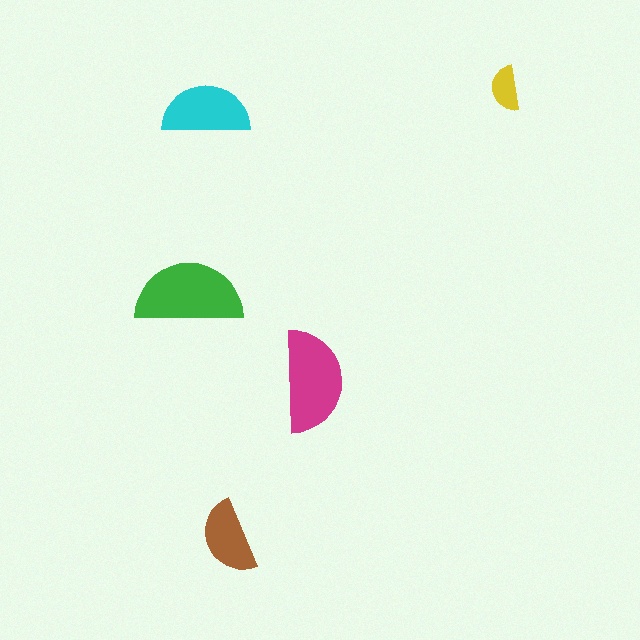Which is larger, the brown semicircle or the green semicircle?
The green one.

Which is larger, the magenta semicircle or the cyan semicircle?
The magenta one.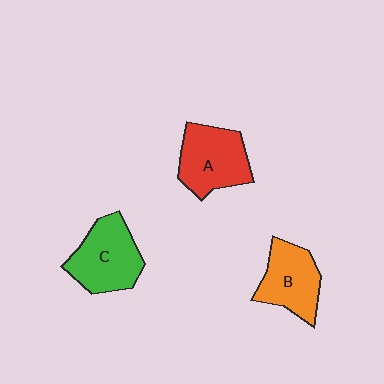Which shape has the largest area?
Shape C (green).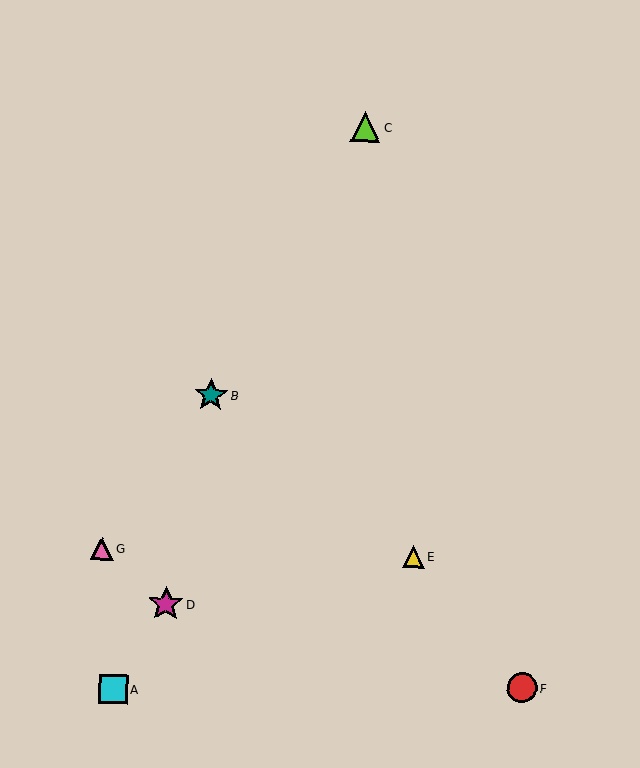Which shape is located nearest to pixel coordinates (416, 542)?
The yellow triangle (labeled E) at (413, 557) is nearest to that location.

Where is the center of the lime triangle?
The center of the lime triangle is at (366, 127).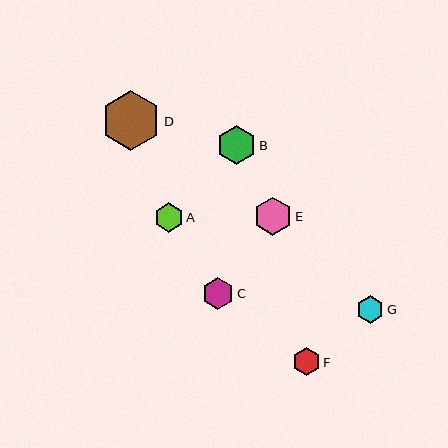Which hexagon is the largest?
Hexagon D is the largest with a size of approximately 60 pixels.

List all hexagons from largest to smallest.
From largest to smallest: D, B, E, C, A, F, G.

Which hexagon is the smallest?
Hexagon G is the smallest with a size of approximately 28 pixels.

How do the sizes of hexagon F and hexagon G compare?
Hexagon F and hexagon G are approximately the same size.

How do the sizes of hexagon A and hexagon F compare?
Hexagon A and hexagon F are approximately the same size.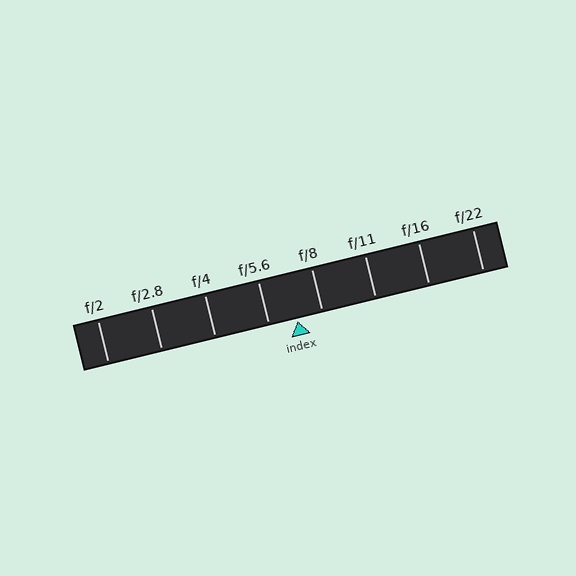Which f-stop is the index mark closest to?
The index mark is closest to f/8.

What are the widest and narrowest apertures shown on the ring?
The widest aperture shown is f/2 and the narrowest is f/22.